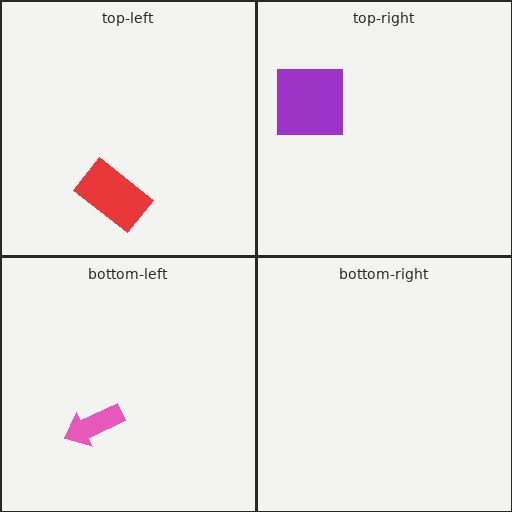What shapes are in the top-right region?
The purple square.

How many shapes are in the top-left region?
1.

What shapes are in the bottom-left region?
The pink arrow.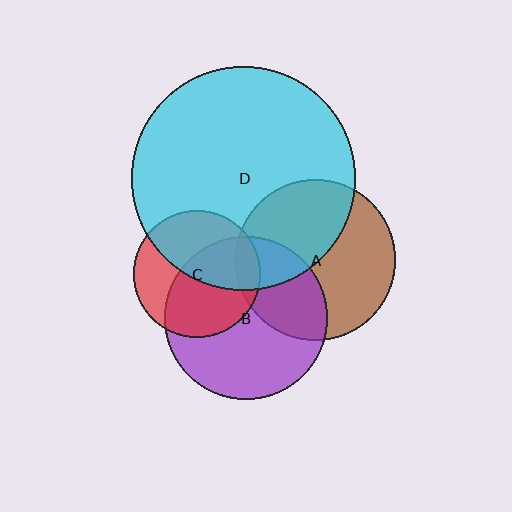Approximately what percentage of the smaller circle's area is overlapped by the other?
Approximately 35%.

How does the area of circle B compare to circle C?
Approximately 1.6 times.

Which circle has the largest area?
Circle D (cyan).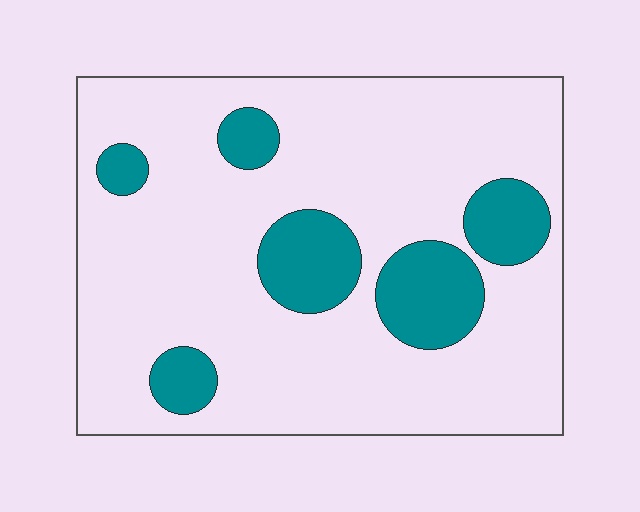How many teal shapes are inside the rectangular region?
6.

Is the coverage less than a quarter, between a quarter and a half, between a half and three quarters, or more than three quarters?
Less than a quarter.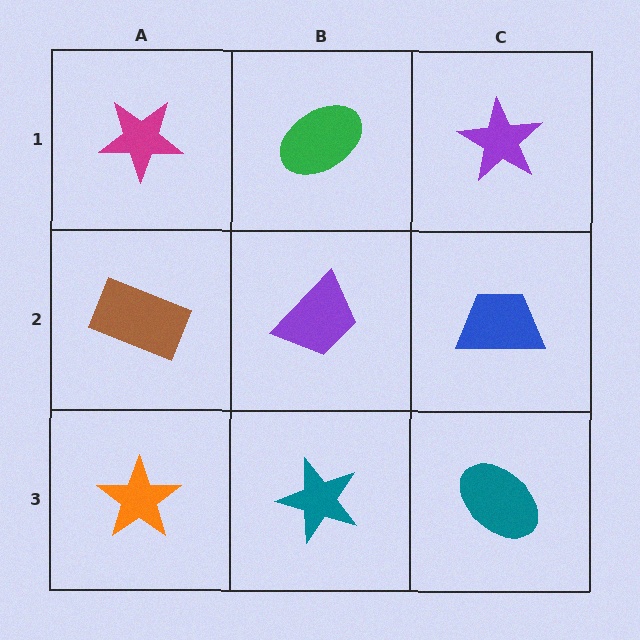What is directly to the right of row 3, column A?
A teal star.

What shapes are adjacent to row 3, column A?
A brown rectangle (row 2, column A), a teal star (row 3, column B).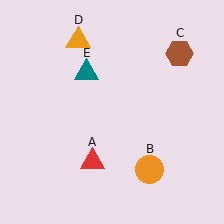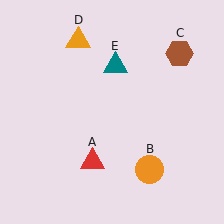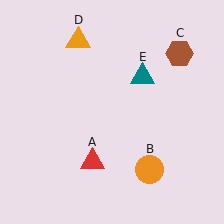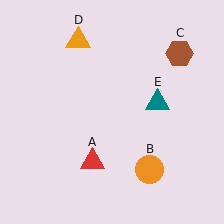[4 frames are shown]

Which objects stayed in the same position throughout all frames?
Red triangle (object A) and orange circle (object B) and brown hexagon (object C) and orange triangle (object D) remained stationary.